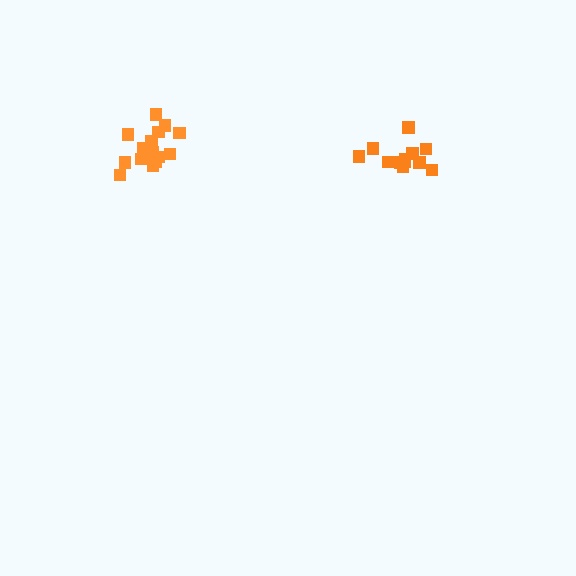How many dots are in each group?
Group 1: 12 dots, Group 2: 16 dots (28 total).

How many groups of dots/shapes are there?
There are 2 groups.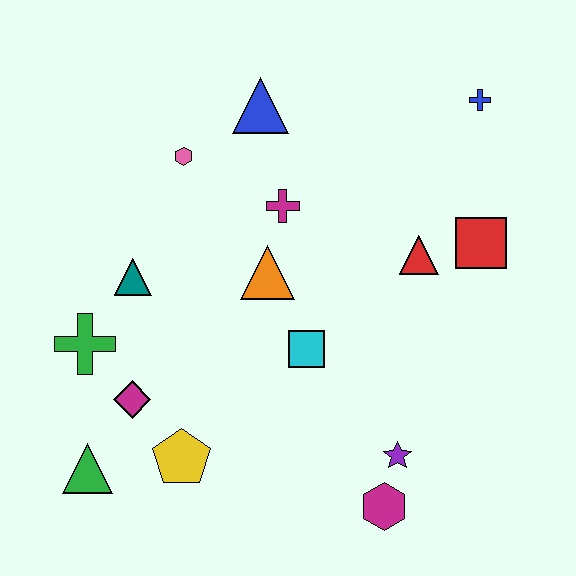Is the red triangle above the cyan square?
Yes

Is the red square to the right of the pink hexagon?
Yes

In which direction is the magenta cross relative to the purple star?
The magenta cross is above the purple star.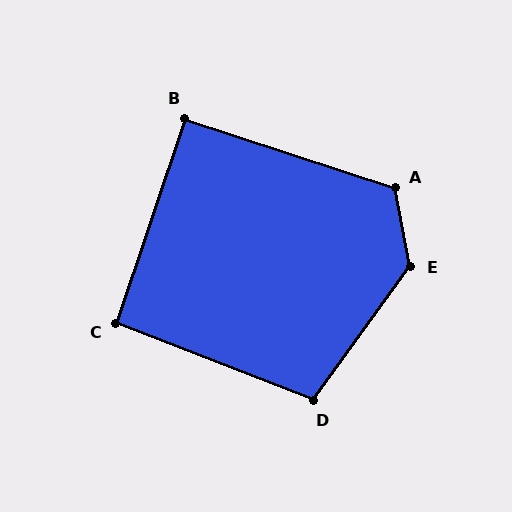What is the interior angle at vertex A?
Approximately 119 degrees (obtuse).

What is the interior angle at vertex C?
Approximately 93 degrees (approximately right).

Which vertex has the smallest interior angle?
B, at approximately 90 degrees.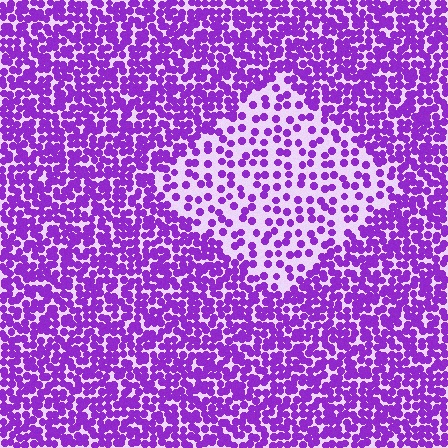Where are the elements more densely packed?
The elements are more densely packed outside the diamond boundary.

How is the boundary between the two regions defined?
The boundary is defined by a change in element density (approximately 2.3x ratio). All elements are the same color, size, and shape.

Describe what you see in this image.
The image contains small purple elements arranged at two different densities. A diamond-shaped region is visible where the elements are less densely packed than the surrounding area.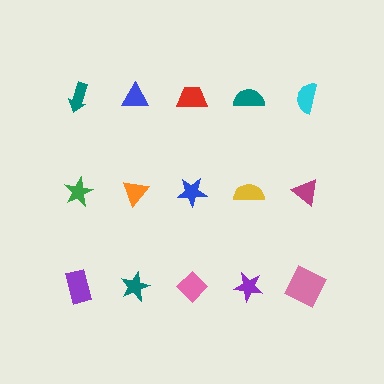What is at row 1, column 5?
A cyan semicircle.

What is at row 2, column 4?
A yellow semicircle.